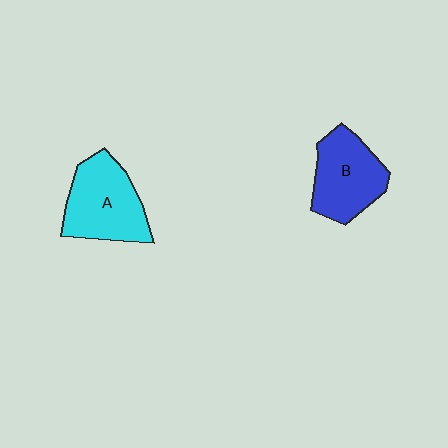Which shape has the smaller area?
Shape B (blue).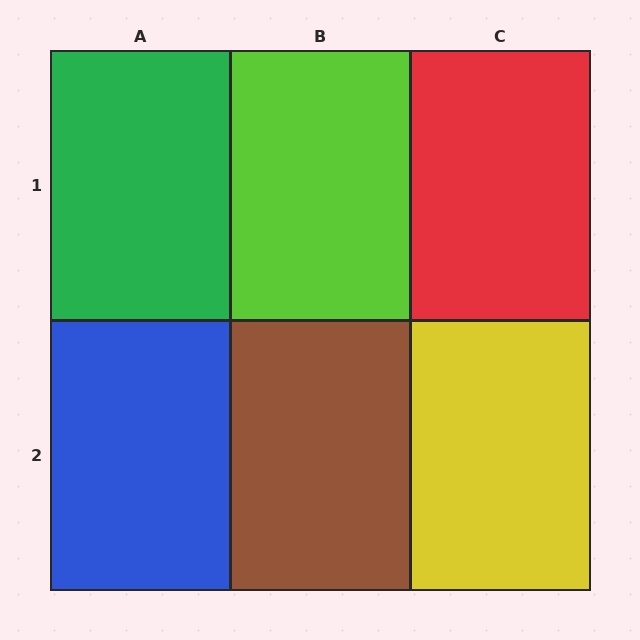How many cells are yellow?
1 cell is yellow.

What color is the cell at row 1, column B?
Lime.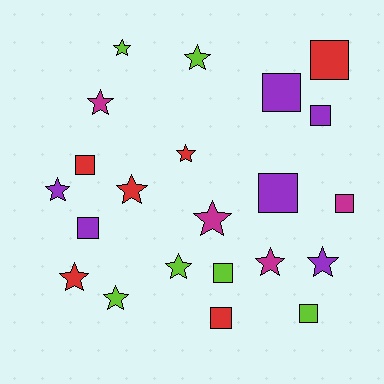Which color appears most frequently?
Lime, with 6 objects.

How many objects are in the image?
There are 22 objects.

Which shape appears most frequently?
Star, with 12 objects.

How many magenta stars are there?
There are 3 magenta stars.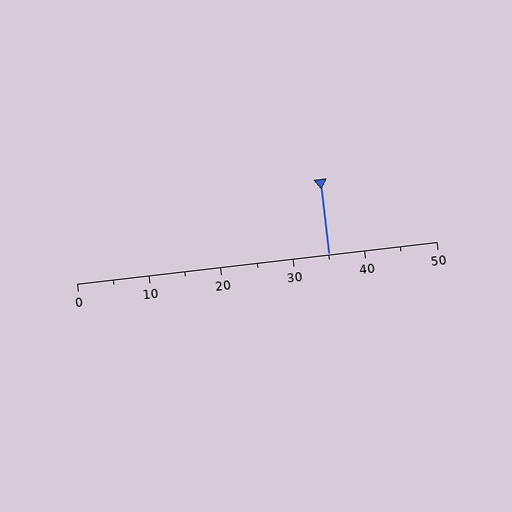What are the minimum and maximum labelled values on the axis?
The axis runs from 0 to 50.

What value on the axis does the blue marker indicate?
The marker indicates approximately 35.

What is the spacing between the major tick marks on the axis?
The major ticks are spaced 10 apart.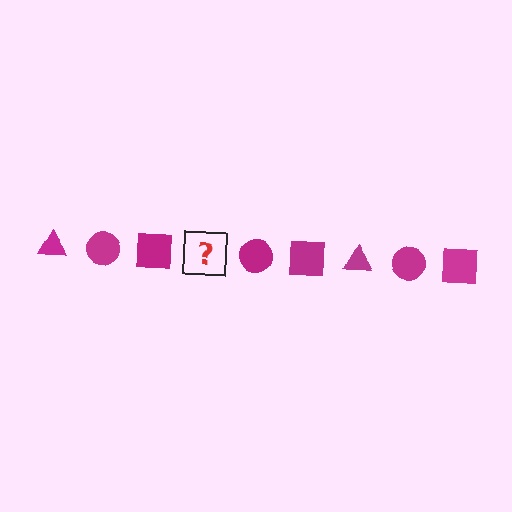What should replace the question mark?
The question mark should be replaced with a magenta triangle.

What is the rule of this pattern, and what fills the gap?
The rule is that the pattern cycles through triangle, circle, square shapes in magenta. The gap should be filled with a magenta triangle.